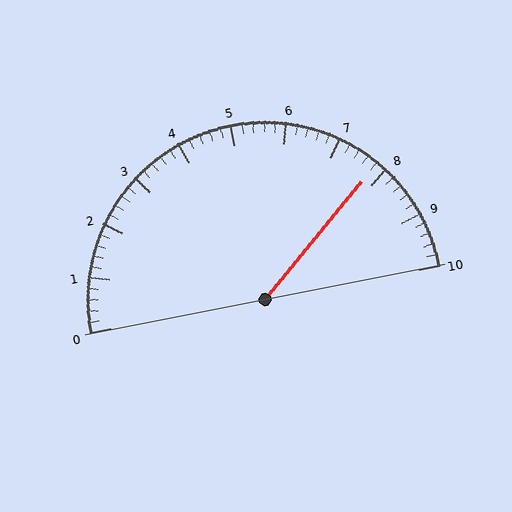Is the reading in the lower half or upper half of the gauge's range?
The reading is in the upper half of the range (0 to 10).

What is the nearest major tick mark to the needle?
The nearest major tick mark is 8.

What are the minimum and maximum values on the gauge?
The gauge ranges from 0 to 10.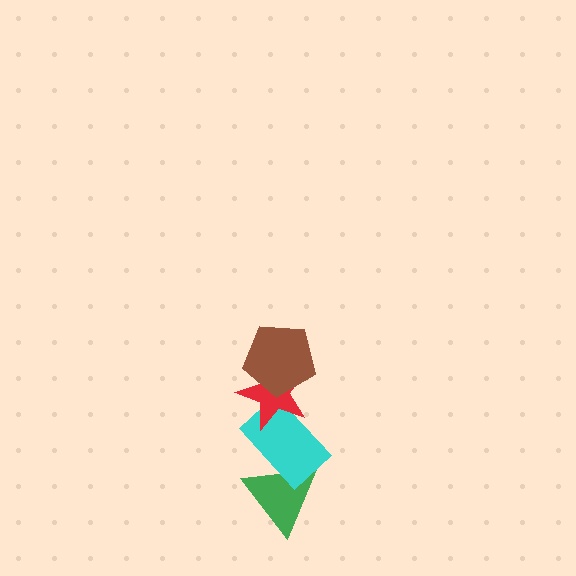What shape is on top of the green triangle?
The cyan rectangle is on top of the green triangle.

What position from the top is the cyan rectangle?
The cyan rectangle is 3rd from the top.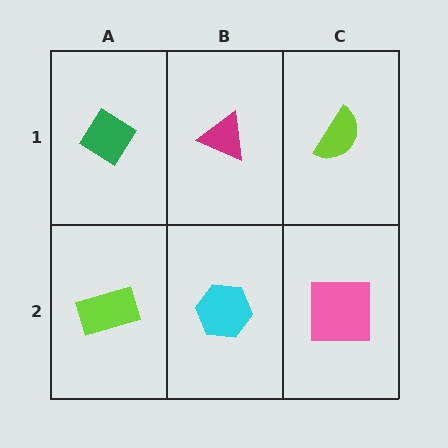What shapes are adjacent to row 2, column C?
A lime semicircle (row 1, column C), a cyan hexagon (row 2, column B).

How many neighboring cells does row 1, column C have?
2.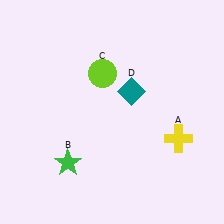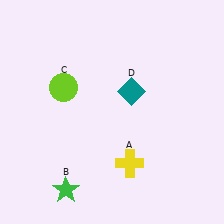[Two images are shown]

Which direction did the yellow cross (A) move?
The yellow cross (A) moved left.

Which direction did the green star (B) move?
The green star (B) moved down.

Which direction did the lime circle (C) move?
The lime circle (C) moved left.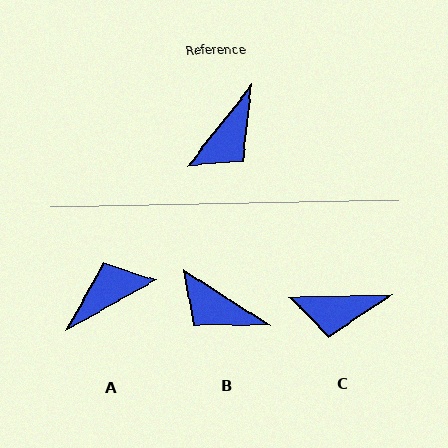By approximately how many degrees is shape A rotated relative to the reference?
Approximately 158 degrees counter-clockwise.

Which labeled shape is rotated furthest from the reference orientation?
A, about 158 degrees away.